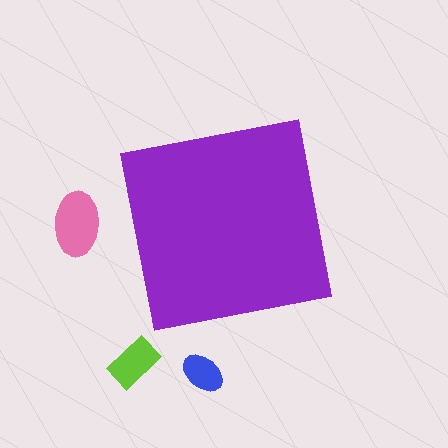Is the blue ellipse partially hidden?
No, the blue ellipse is fully visible.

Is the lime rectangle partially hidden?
No, the lime rectangle is fully visible.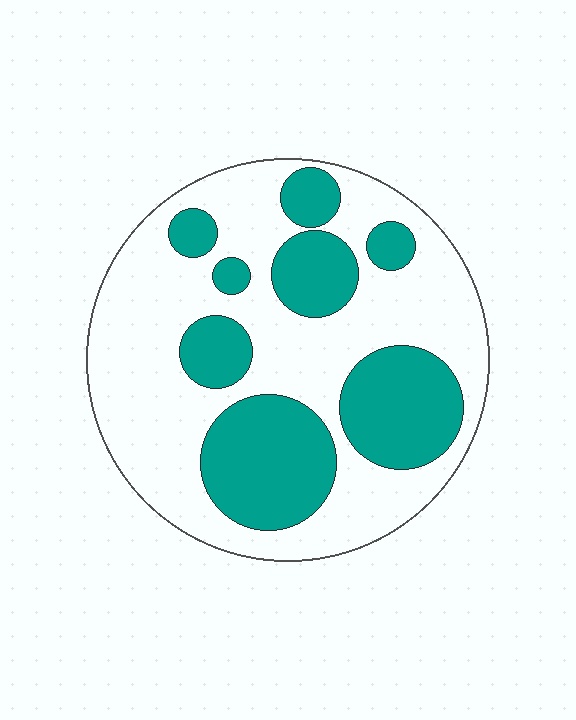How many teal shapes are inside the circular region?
8.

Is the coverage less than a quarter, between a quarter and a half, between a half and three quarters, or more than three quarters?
Between a quarter and a half.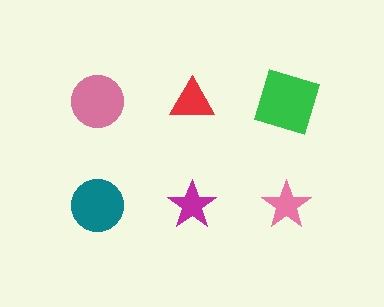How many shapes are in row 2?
3 shapes.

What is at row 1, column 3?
A green square.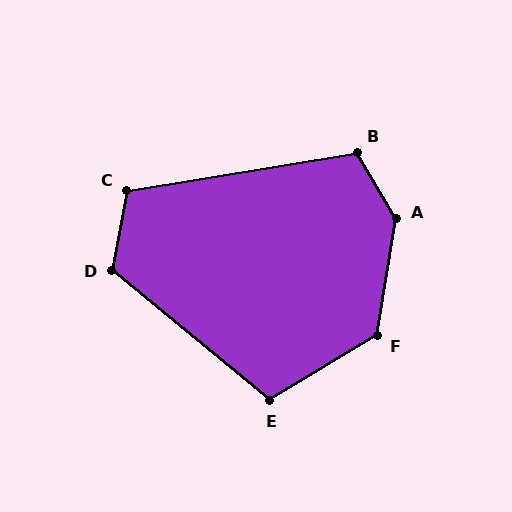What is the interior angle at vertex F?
Approximately 130 degrees (obtuse).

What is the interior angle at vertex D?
Approximately 119 degrees (obtuse).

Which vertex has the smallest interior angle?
E, at approximately 109 degrees.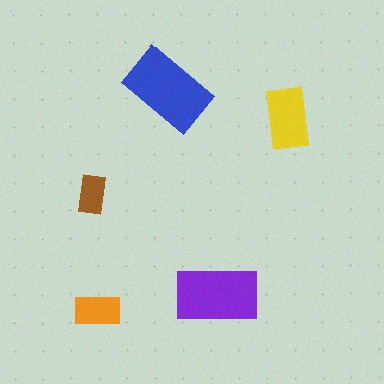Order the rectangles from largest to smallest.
the blue one, the purple one, the yellow one, the orange one, the brown one.